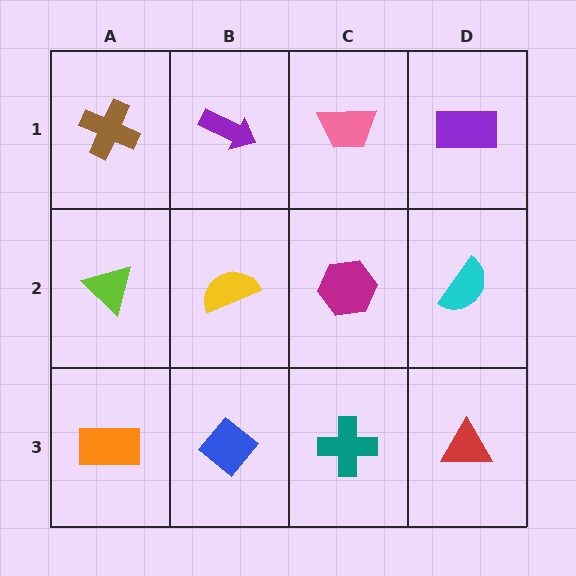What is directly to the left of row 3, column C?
A blue diamond.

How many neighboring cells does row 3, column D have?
2.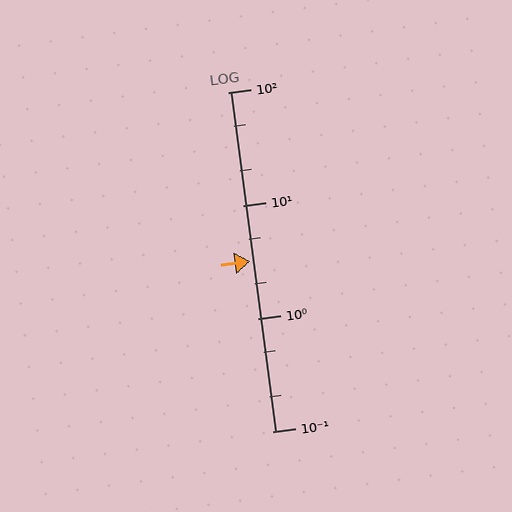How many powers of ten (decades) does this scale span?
The scale spans 3 decades, from 0.1 to 100.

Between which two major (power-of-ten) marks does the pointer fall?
The pointer is between 1 and 10.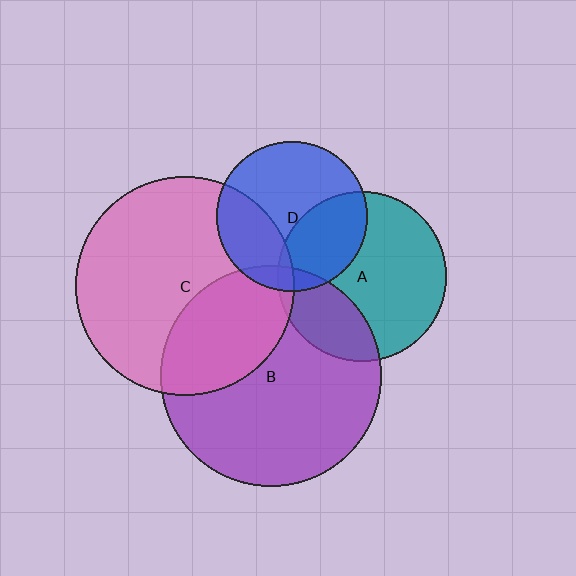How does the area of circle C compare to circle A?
Approximately 1.7 times.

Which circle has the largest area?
Circle B (purple).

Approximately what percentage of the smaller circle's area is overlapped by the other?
Approximately 5%.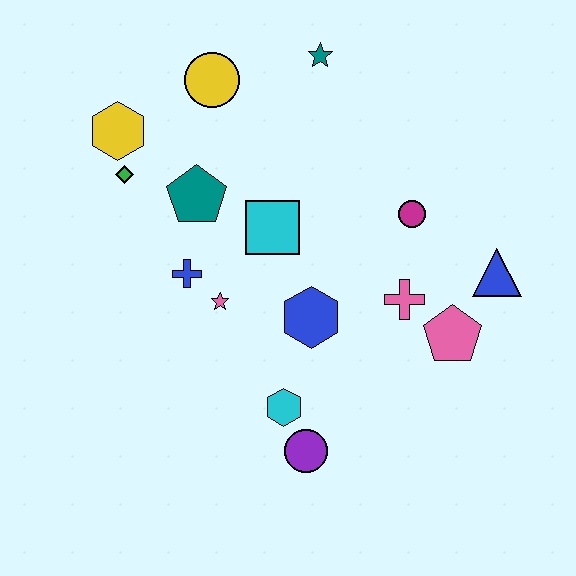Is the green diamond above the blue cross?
Yes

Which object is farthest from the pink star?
The blue triangle is farthest from the pink star.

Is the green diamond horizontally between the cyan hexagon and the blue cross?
No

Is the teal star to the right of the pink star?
Yes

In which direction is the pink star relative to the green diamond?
The pink star is below the green diamond.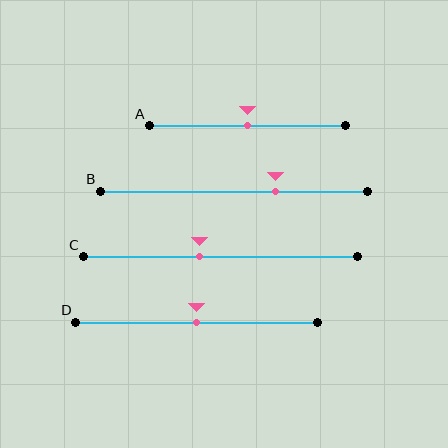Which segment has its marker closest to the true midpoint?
Segment A has its marker closest to the true midpoint.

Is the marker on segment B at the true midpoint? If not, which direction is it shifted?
No, the marker on segment B is shifted to the right by about 15% of the segment length.